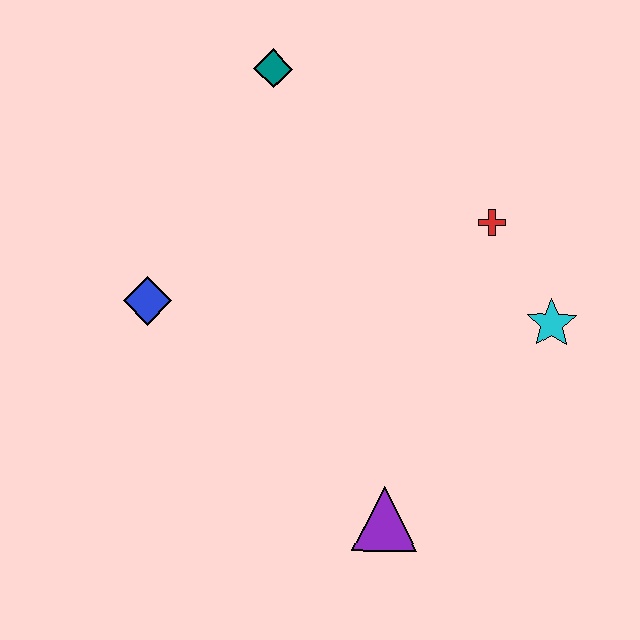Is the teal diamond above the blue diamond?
Yes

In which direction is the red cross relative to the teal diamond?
The red cross is to the right of the teal diamond.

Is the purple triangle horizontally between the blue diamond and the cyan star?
Yes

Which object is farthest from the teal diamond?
The purple triangle is farthest from the teal diamond.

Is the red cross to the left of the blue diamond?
No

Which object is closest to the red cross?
The cyan star is closest to the red cross.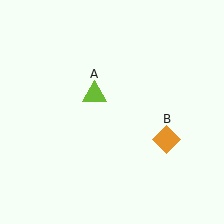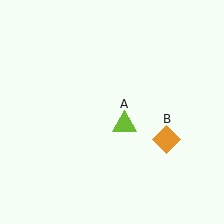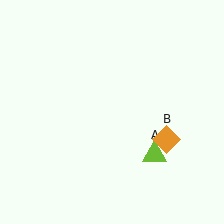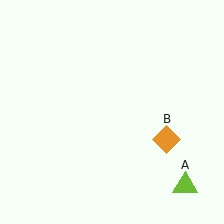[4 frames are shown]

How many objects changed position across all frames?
1 object changed position: lime triangle (object A).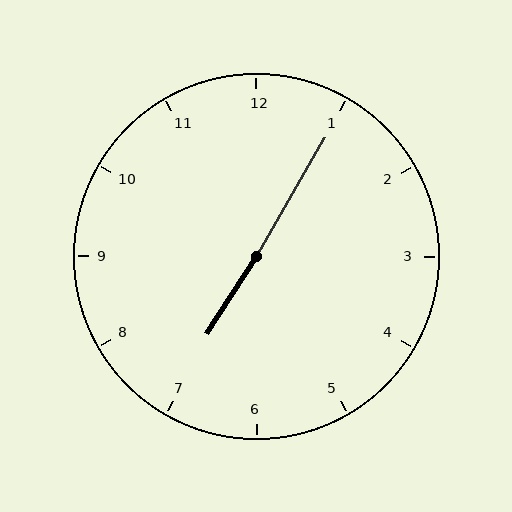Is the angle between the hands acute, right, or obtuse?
It is obtuse.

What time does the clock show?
7:05.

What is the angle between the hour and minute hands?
Approximately 178 degrees.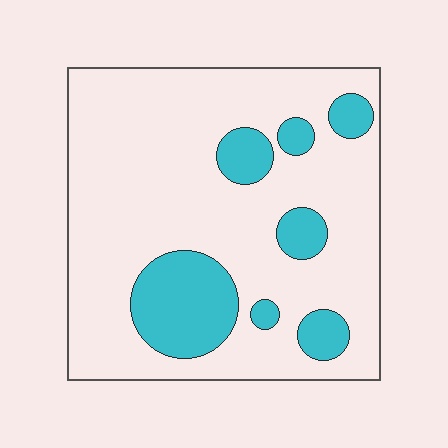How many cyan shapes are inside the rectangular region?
7.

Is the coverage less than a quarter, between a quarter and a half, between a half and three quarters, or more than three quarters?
Less than a quarter.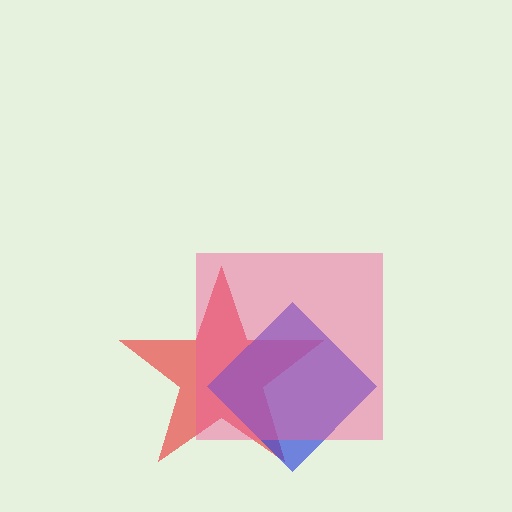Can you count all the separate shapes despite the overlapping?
Yes, there are 3 separate shapes.